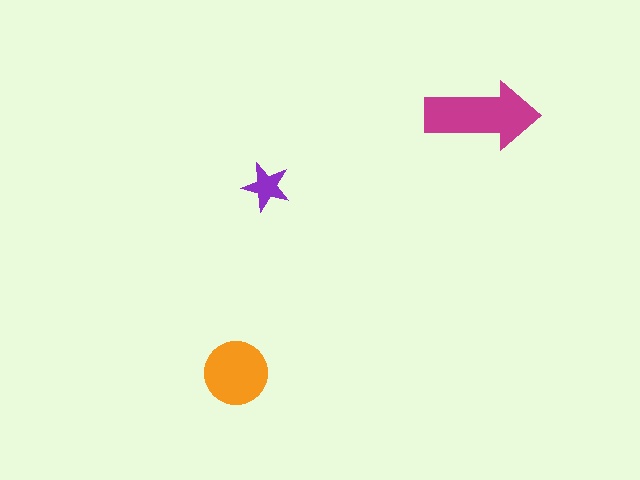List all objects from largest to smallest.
The magenta arrow, the orange circle, the purple star.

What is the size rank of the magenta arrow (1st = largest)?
1st.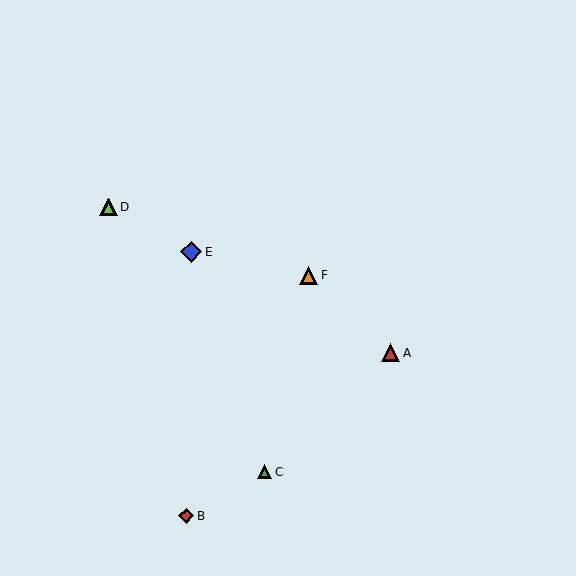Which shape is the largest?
The blue diamond (labeled E) is the largest.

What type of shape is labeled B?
Shape B is a red diamond.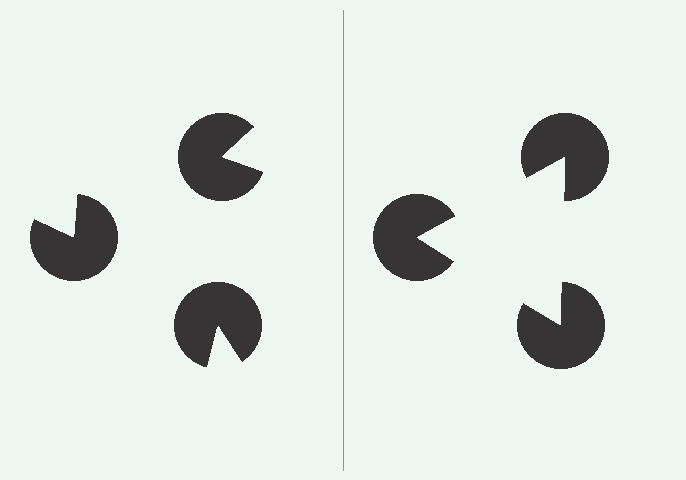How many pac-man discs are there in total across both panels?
6 — 3 on each side.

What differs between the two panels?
The pac-man discs are positioned identically on both sides; only the wedge orientations differ. On the right they align to a triangle; on the left they are misaligned.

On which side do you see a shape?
An illusory triangle appears on the right side. On the left side the wedge cuts are rotated, so no coherent shape forms.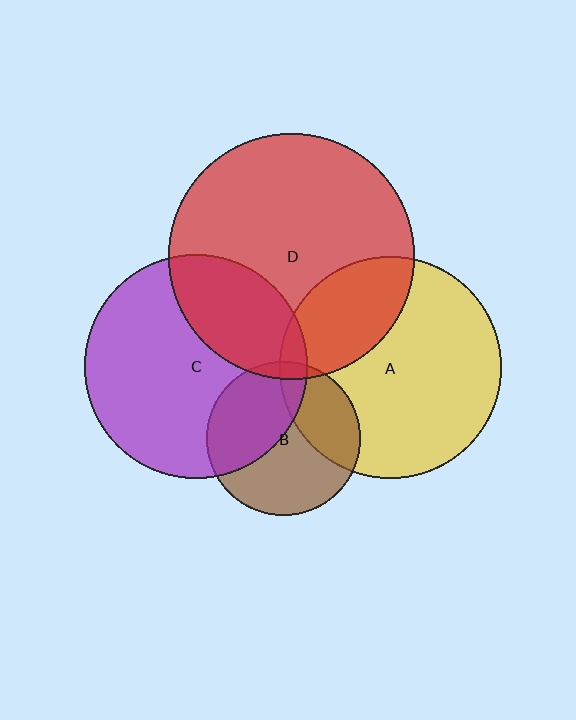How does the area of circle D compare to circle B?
Approximately 2.5 times.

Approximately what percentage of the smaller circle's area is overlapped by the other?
Approximately 40%.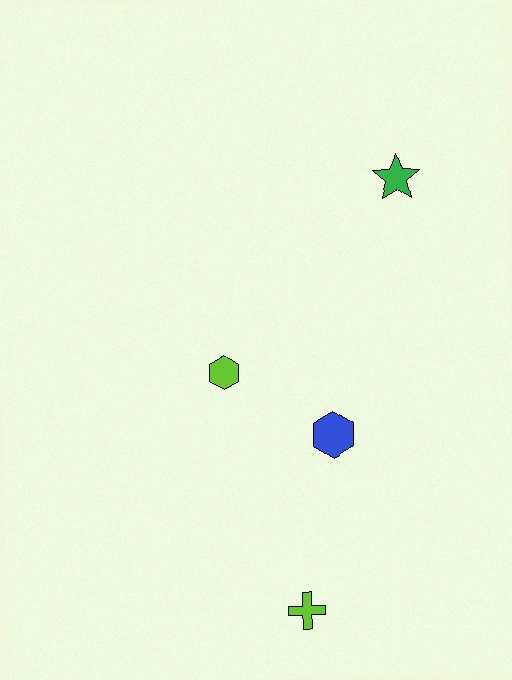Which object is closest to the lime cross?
The blue hexagon is closest to the lime cross.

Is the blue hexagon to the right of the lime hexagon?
Yes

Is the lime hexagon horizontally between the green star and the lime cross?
No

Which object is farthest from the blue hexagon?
The green star is farthest from the blue hexagon.